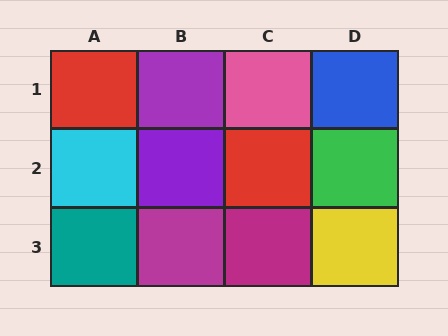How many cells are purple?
2 cells are purple.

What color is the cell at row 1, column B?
Purple.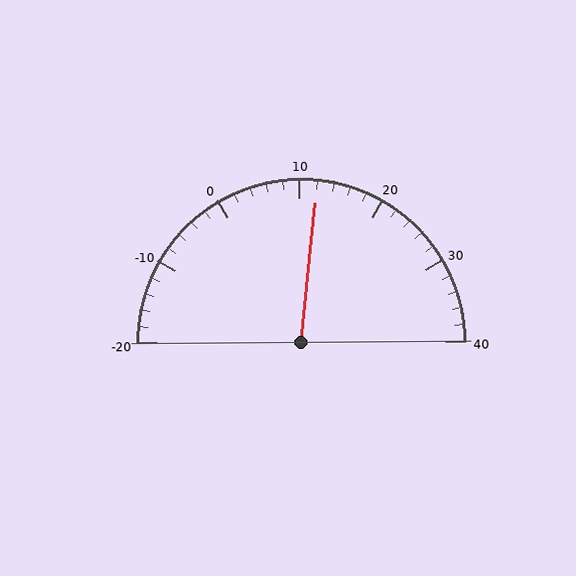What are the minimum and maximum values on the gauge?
The gauge ranges from -20 to 40.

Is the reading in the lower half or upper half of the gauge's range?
The reading is in the upper half of the range (-20 to 40).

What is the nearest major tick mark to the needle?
The nearest major tick mark is 10.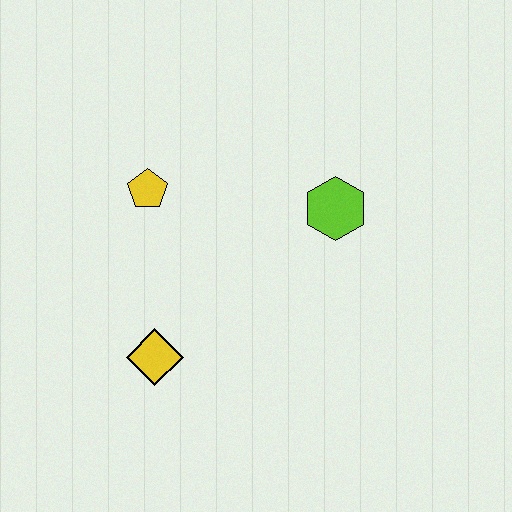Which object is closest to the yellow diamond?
The yellow pentagon is closest to the yellow diamond.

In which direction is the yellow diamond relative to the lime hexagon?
The yellow diamond is to the left of the lime hexagon.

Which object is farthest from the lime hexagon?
The yellow diamond is farthest from the lime hexagon.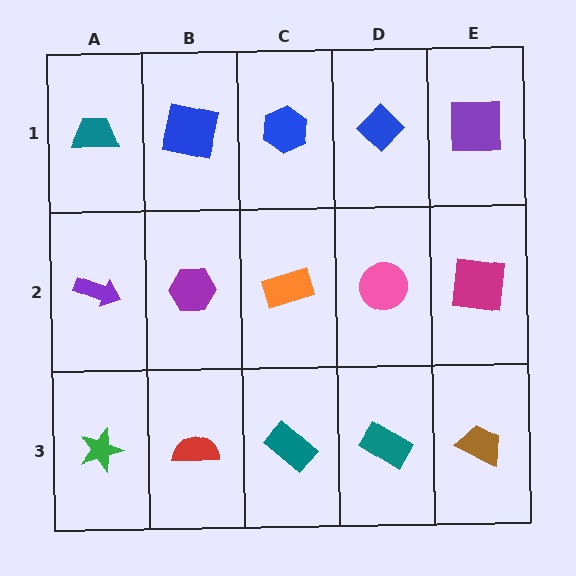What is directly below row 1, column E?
A magenta square.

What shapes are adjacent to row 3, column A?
A purple arrow (row 2, column A), a red semicircle (row 3, column B).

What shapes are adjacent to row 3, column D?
A pink circle (row 2, column D), a teal rectangle (row 3, column C), a brown trapezoid (row 3, column E).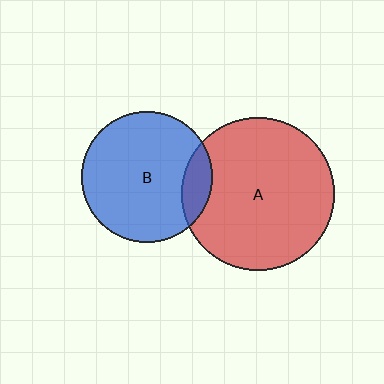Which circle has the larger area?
Circle A (red).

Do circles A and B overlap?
Yes.